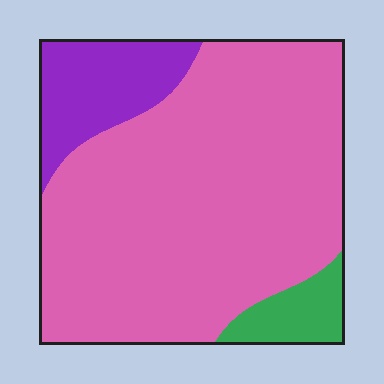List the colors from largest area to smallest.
From largest to smallest: pink, purple, green.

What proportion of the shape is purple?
Purple covers around 15% of the shape.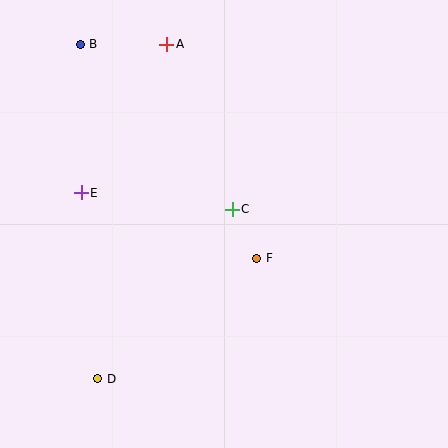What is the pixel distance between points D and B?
The distance between D and B is 335 pixels.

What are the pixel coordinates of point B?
Point B is at (80, 44).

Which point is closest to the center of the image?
Point C at (232, 209) is closest to the center.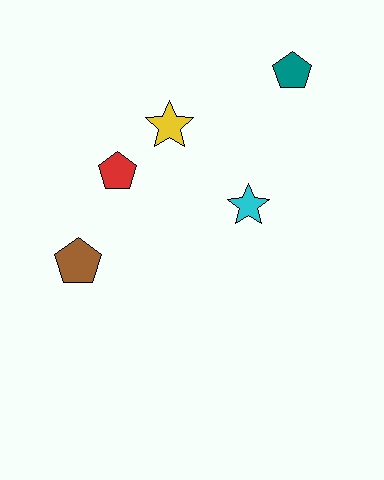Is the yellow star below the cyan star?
No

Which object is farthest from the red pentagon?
The teal pentagon is farthest from the red pentagon.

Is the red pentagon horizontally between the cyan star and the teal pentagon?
No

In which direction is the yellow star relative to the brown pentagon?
The yellow star is above the brown pentagon.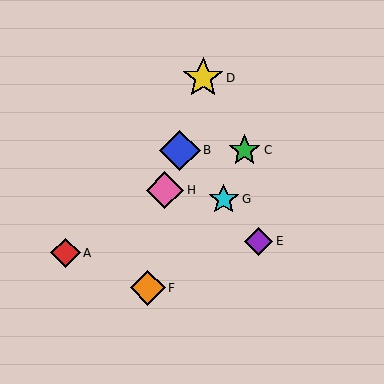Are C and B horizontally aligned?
Yes, both are at y≈150.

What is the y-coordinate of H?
Object H is at y≈190.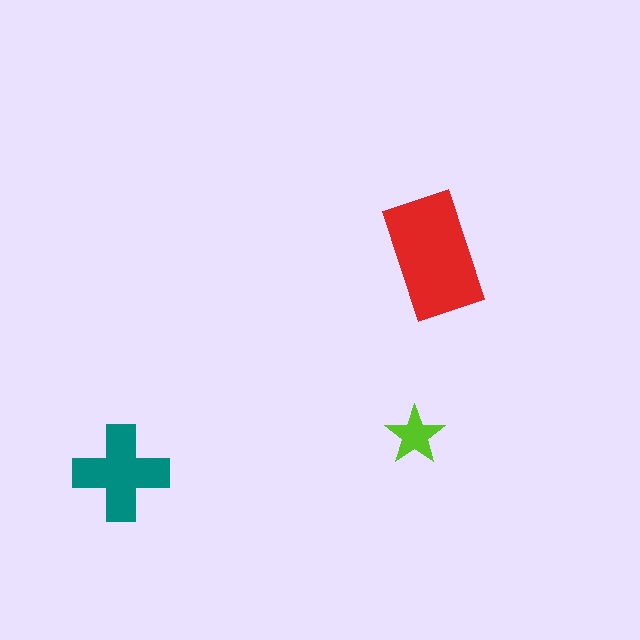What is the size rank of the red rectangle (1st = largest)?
1st.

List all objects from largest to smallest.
The red rectangle, the teal cross, the lime star.